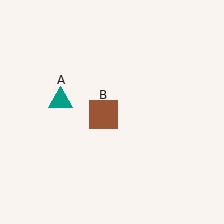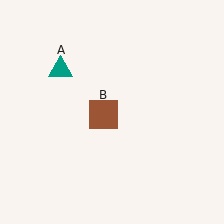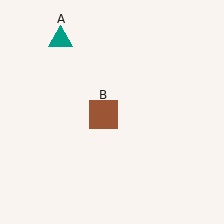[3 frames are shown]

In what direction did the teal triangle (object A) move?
The teal triangle (object A) moved up.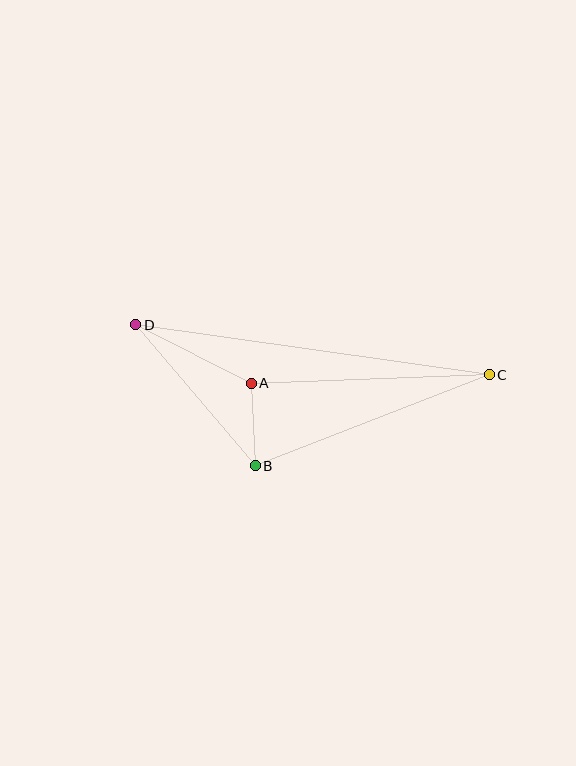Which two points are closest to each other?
Points A and B are closest to each other.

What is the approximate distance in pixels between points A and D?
The distance between A and D is approximately 130 pixels.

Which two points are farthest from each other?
Points C and D are farthest from each other.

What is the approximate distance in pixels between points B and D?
The distance between B and D is approximately 185 pixels.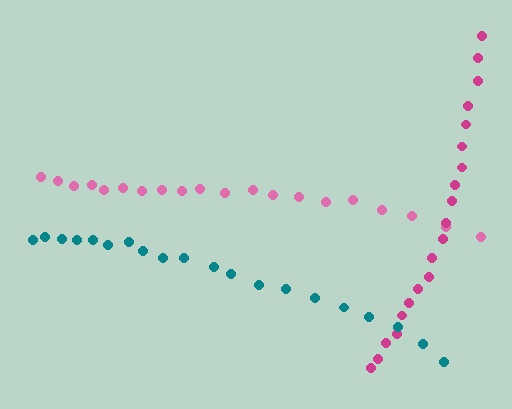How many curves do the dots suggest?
There are 3 distinct paths.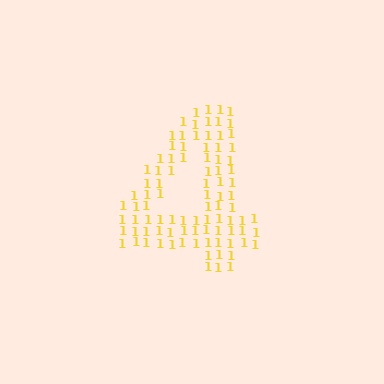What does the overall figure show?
The overall figure shows the digit 4.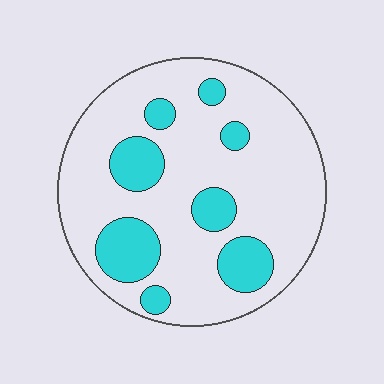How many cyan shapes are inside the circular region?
8.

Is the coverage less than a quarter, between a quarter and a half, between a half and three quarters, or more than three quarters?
Less than a quarter.